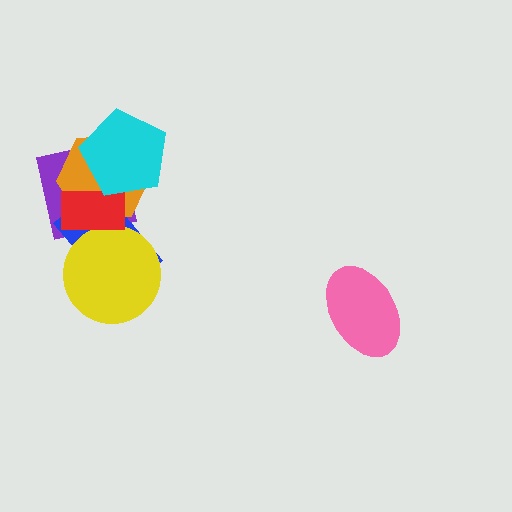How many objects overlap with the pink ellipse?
0 objects overlap with the pink ellipse.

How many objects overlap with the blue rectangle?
4 objects overlap with the blue rectangle.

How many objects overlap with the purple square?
4 objects overlap with the purple square.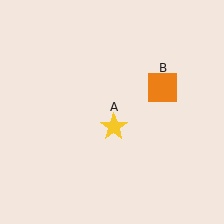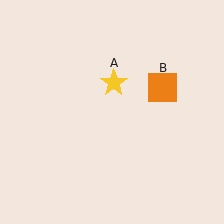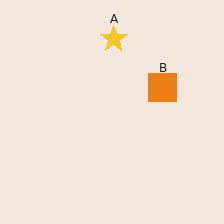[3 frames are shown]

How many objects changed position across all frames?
1 object changed position: yellow star (object A).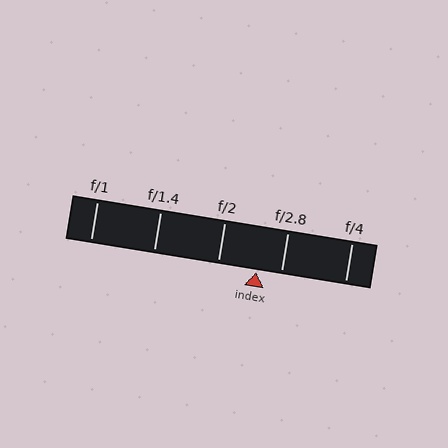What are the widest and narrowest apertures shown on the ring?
The widest aperture shown is f/1 and the narrowest is f/4.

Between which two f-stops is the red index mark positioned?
The index mark is between f/2 and f/2.8.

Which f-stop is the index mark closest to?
The index mark is closest to f/2.8.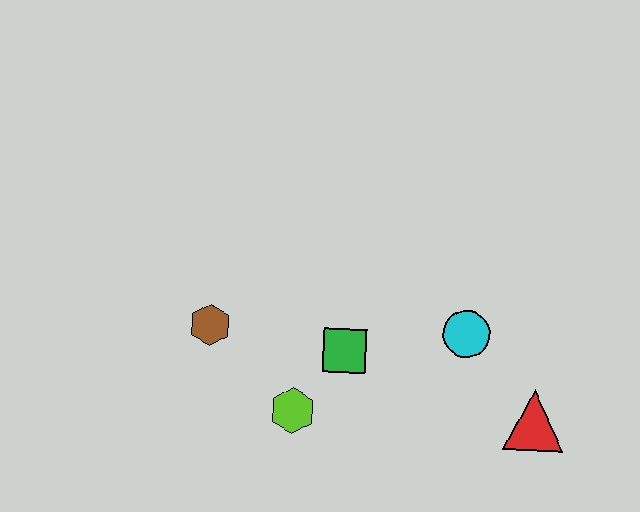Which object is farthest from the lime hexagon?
The red triangle is farthest from the lime hexagon.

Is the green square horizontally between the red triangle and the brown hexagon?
Yes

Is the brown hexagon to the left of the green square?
Yes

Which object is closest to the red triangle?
The cyan circle is closest to the red triangle.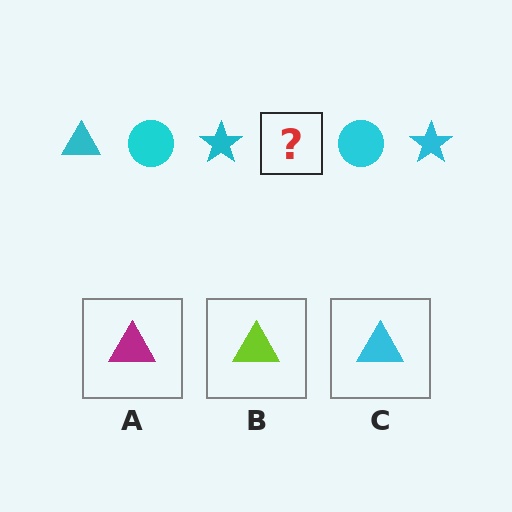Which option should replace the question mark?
Option C.